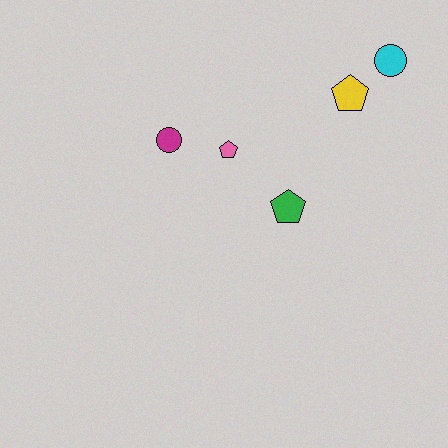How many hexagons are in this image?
There are no hexagons.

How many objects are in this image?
There are 5 objects.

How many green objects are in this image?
There is 1 green object.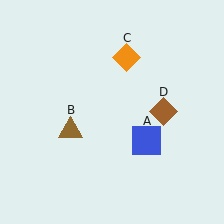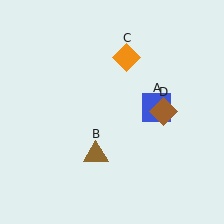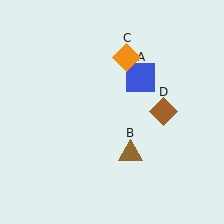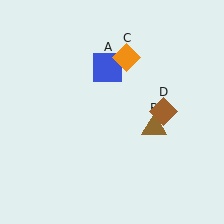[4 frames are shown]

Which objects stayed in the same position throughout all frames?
Orange diamond (object C) and brown diamond (object D) remained stationary.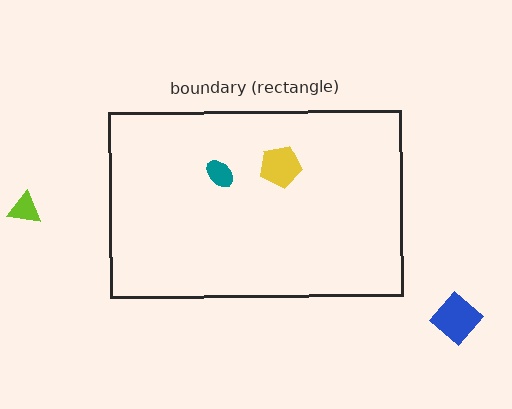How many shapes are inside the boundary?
2 inside, 2 outside.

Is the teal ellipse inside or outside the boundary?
Inside.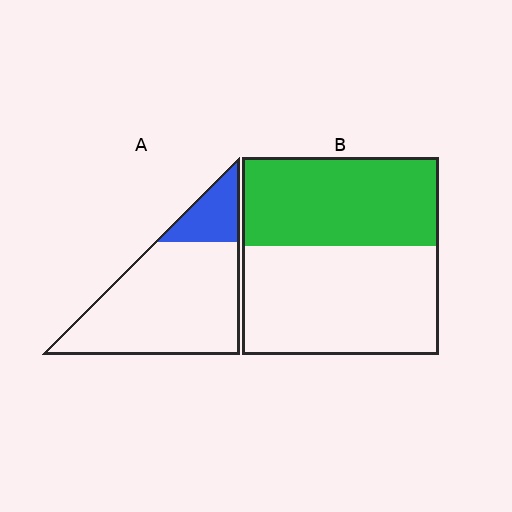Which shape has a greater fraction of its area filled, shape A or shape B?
Shape B.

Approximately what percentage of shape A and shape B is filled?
A is approximately 20% and B is approximately 45%.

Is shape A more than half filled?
No.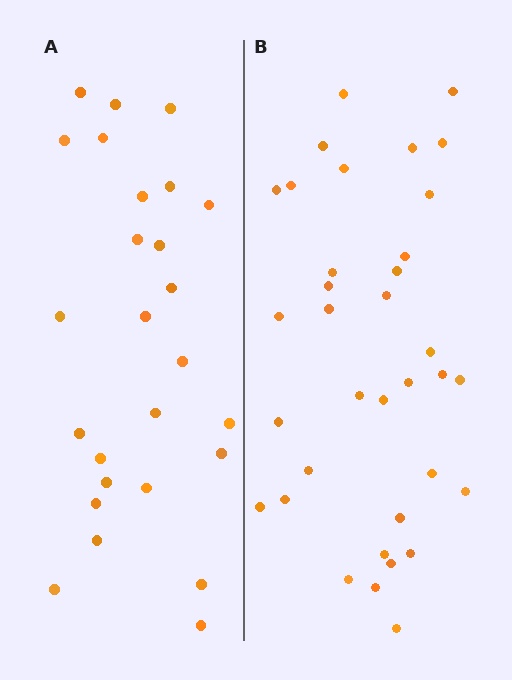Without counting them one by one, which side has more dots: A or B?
Region B (the right region) has more dots.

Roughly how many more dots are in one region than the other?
Region B has roughly 8 or so more dots than region A.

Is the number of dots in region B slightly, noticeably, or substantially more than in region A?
Region B has noticeably more, but not dramatically so. The ratio is roughly 1.3 to 1.